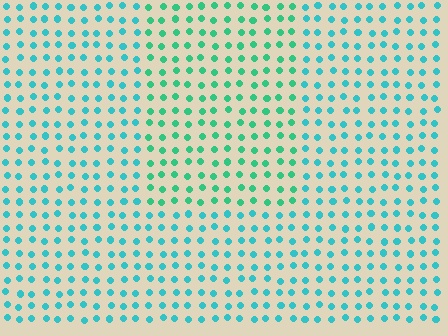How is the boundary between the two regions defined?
The boundary is defined purely by a slight shift in hue (about 30 degrees). Spacing, size, and orientation are identical on both sides.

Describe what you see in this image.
The image is filled with small cyan elements in a uniform arrangement. A rectangle-shaped region is visible where the elements are tinted to a slightly different hue, forming a subtle color boundary.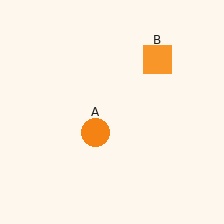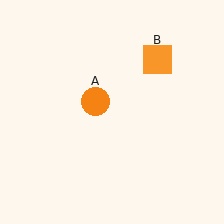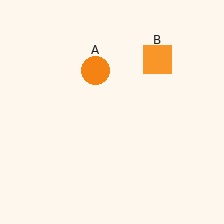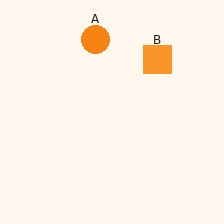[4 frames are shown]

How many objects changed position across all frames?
1 object changed position: orange circle (object A).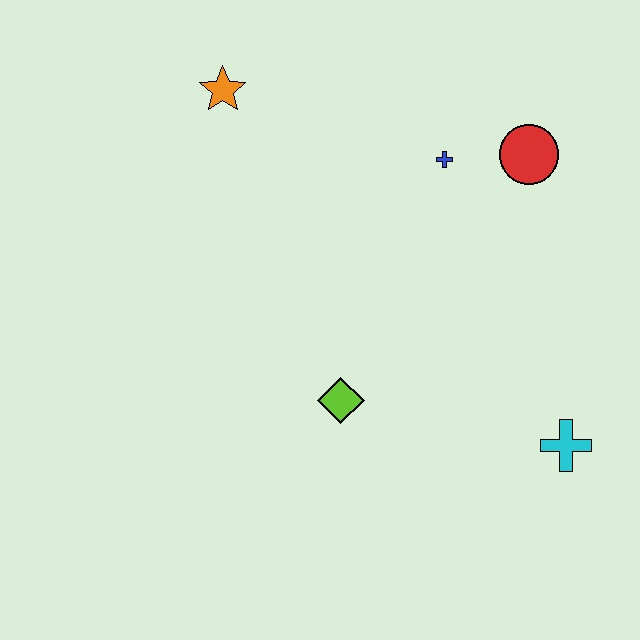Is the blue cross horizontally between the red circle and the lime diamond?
Yes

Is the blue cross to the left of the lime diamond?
No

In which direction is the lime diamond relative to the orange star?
The lime diamond is below the orange star.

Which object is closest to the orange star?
The blue cross is closest to the orange star.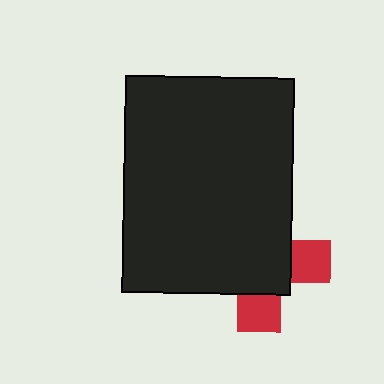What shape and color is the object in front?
The object in front is a black rectangle.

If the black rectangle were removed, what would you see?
You would see the complete red cross.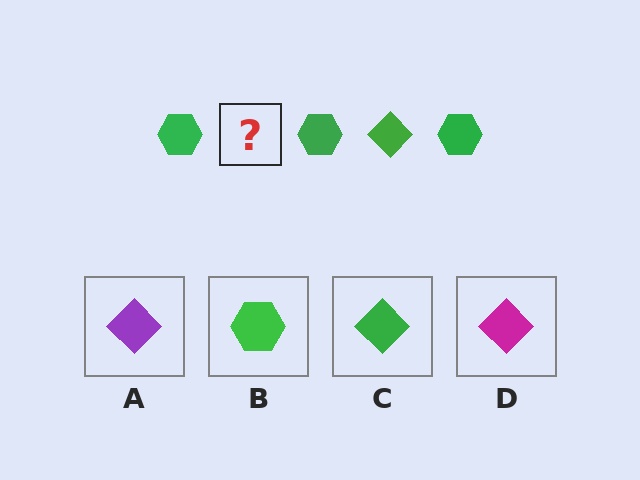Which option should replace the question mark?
Option C.